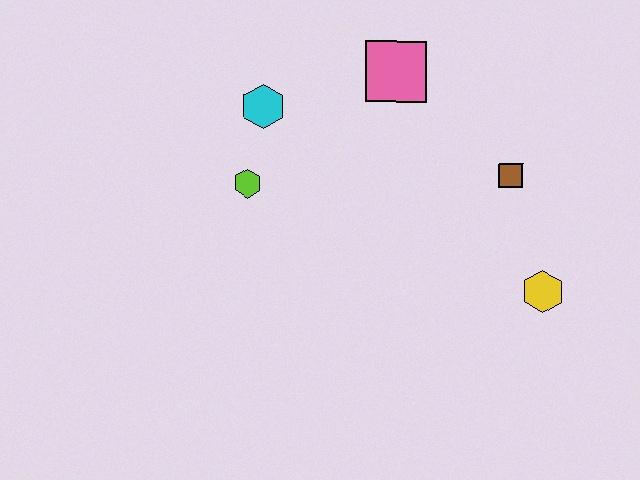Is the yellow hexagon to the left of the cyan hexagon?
No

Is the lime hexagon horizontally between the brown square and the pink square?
No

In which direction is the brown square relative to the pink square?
The brown square is to the right of the pink square.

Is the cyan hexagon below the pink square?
Yes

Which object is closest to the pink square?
The cyan hexagon is closest to the pink square.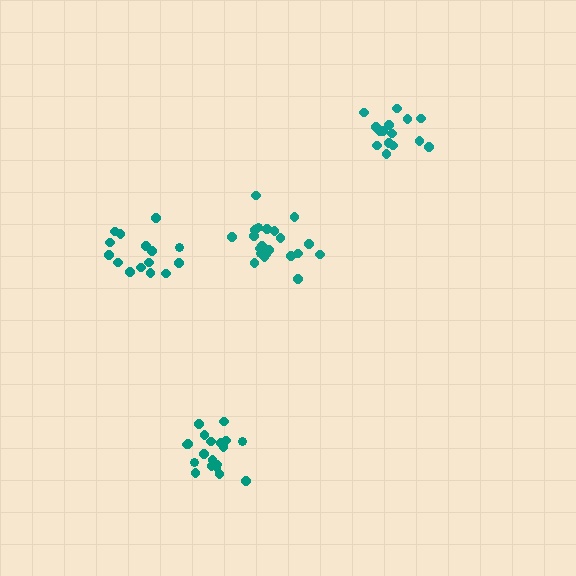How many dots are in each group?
Group 1: 19 dots, Group 2: 15 dots, Group 3: 15 dots, Group 4: 21 dots (70 total).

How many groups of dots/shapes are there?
There are 4 groups.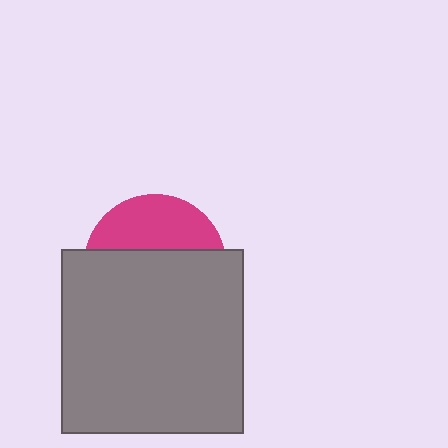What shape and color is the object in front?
The object in front is a gray rectangle.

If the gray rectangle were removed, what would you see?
You would see the complete magenta circle.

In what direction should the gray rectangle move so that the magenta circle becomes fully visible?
The gray rectangle should move down. That is the shortest direction to clear the overlap and leave the magenta circle fully visible.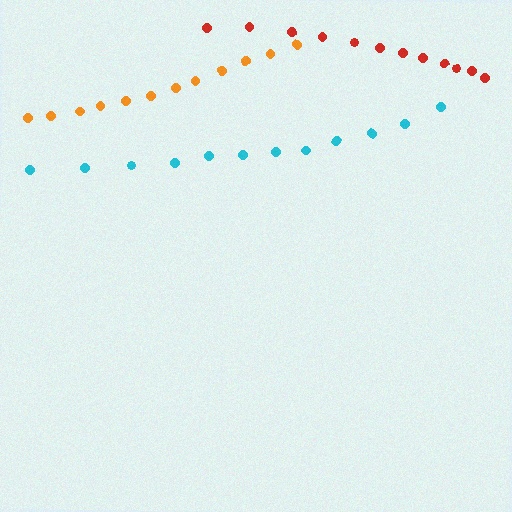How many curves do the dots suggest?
There are 3 distinct paths.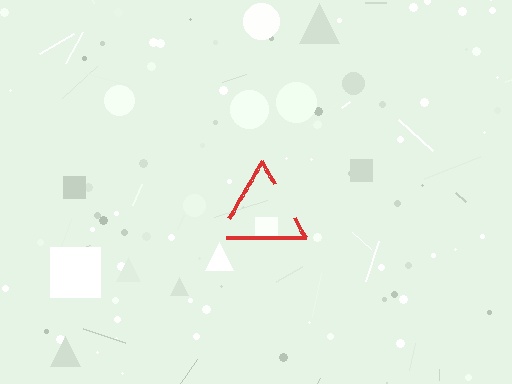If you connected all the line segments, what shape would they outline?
They would outline a triangle.